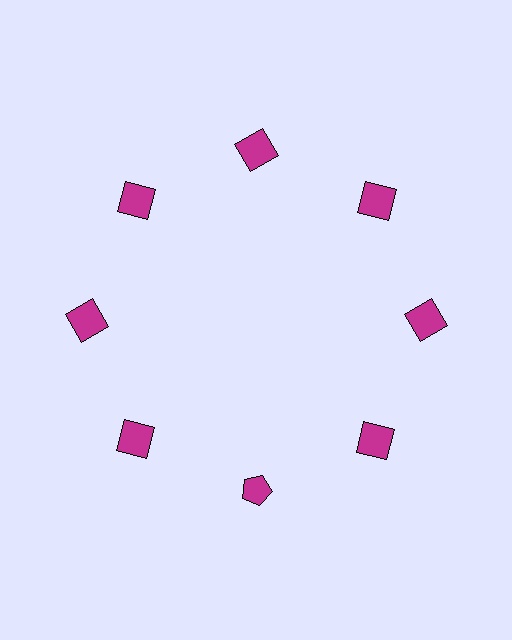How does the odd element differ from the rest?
It has a different shape: pentagon instead of square.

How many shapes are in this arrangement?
There are 8 shapes arranged in a ring pattern.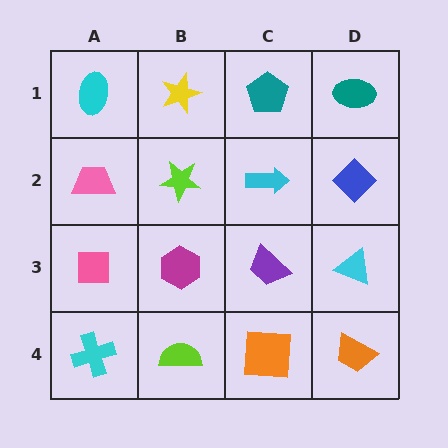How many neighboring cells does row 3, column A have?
3.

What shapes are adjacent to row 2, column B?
A yellow star (row 1, column B), a magenta hexagon (row 3, column B), a pink trapezoid (row 2, column A), a cyan arrow (row 2, column C).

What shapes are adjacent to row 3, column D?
A blue diamond (row 2, column D), an orange trapezoid (row 4, column D), a purple trapezoid (row 3, column C).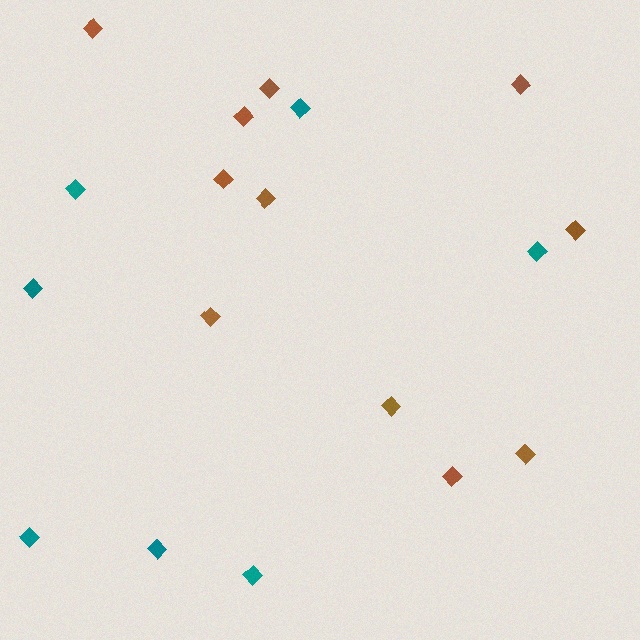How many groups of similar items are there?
There are 2 groups: one group of teal diamonds (7) and one group of brown diamonds (11).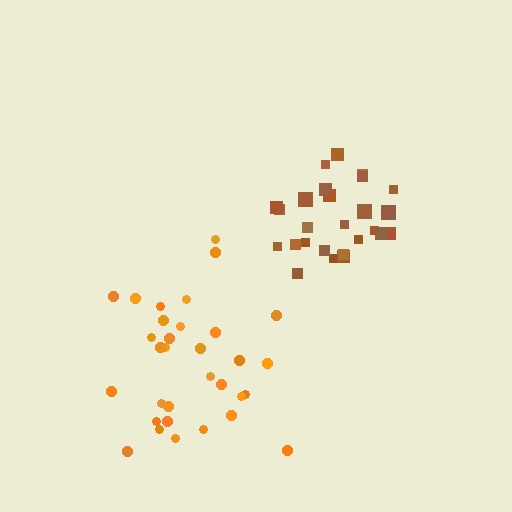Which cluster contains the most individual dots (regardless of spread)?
Orange (32).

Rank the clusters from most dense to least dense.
brown, orange.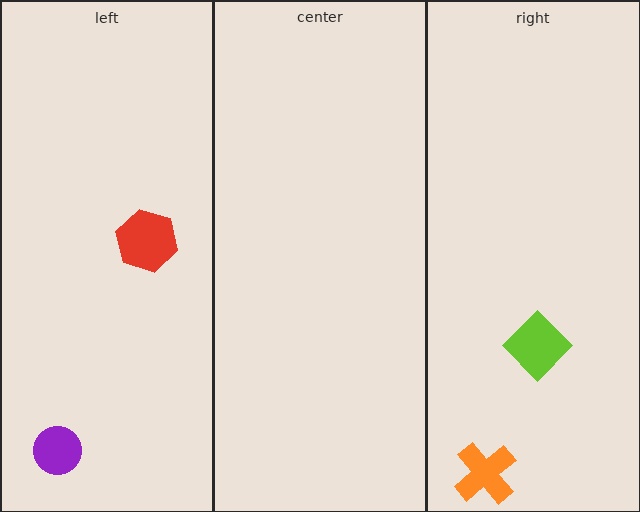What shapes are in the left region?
The red hexagon, the purple circle.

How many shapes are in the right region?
2.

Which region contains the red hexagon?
The left region.